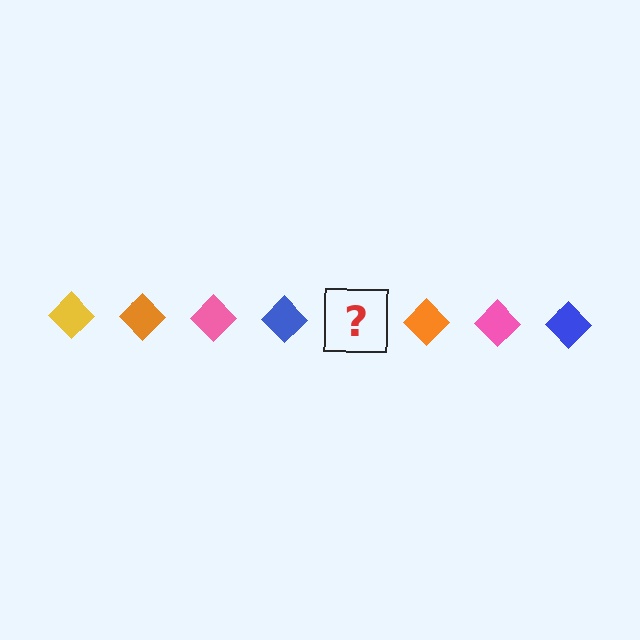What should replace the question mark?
The question mark should be replaced with a yellow diamond.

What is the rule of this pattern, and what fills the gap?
The rule is that the pattern cycles through yellow, orange, pink, blue diamonds. The gap should be filled with a yellow diamond.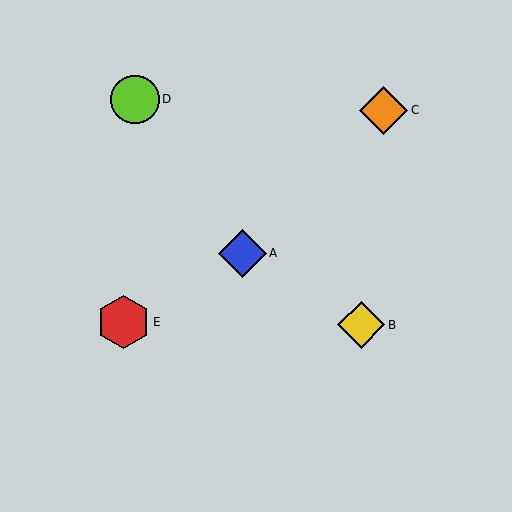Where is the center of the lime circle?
The center of the lime circle is at (135, 99).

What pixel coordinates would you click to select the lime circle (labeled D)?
Click at (135, 99) to select the lime circle D.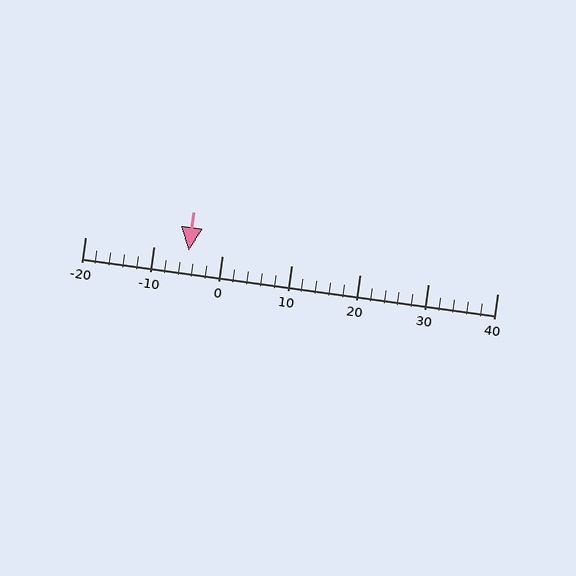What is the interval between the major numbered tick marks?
The major tick marks are spaced 10 units apart.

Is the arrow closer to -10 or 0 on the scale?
The arrow is closer to 0.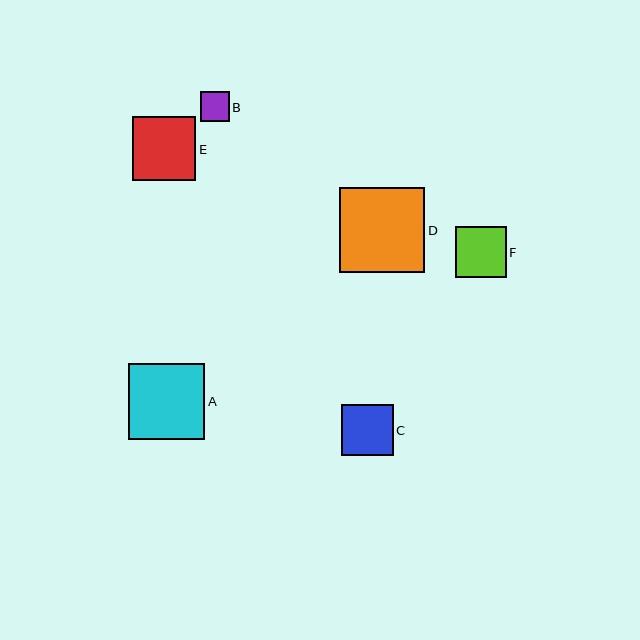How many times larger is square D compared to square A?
Square D is approximately 1.1 times the size of square A.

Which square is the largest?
Square D is the largest with a size of approximately 85 pixels.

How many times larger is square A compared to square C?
Square A is approximately 1.5 times the size of square C.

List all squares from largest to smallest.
From largest to smallest: D, A, E, C, F, B.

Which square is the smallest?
Square B is the smallest with a size of approximately 29 pixels.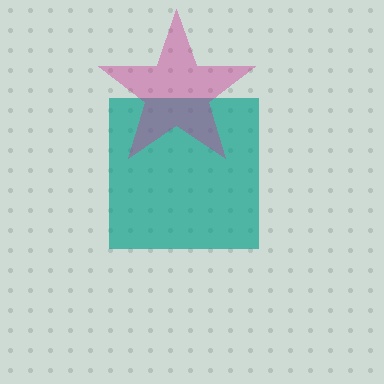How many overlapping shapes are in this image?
There are 2 overlapping shapes in the image.